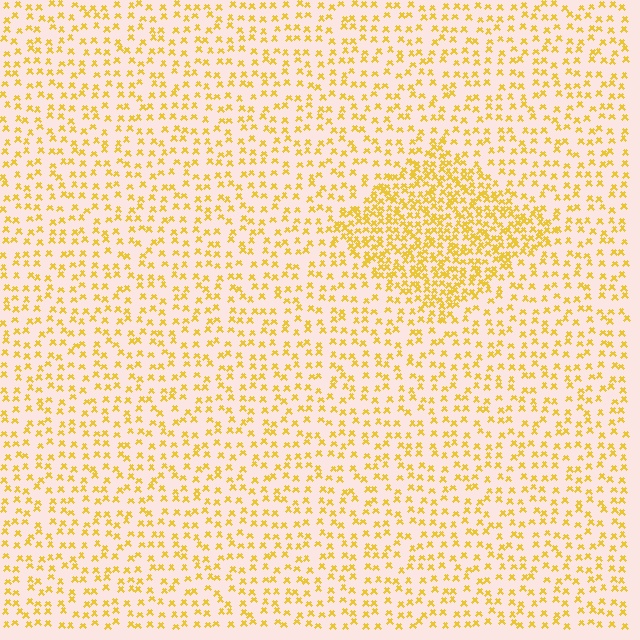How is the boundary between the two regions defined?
The boundary is defined by a change in element density (approximately 2.2x ratio). All elements are the same color, size, and shape.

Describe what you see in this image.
The image contains small yellow elements arranged at two different densities. A diamond-shaped region is visible where the elements are more densely packed than the surrounding area.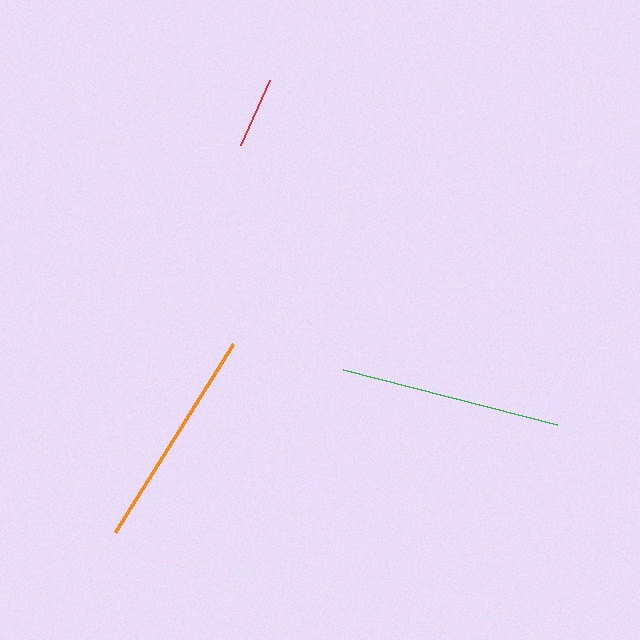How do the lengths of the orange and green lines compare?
The orange and green lines are approximately the same length.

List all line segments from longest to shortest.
From longest to shortest: orange, green, red.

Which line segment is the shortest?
The red line is the shortest at approximately 71 pixels.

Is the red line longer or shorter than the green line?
The green line is longer than the red line.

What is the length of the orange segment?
The orange segment is approximately 223 pixels long.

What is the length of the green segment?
The green segment is approximately 221 pixels long.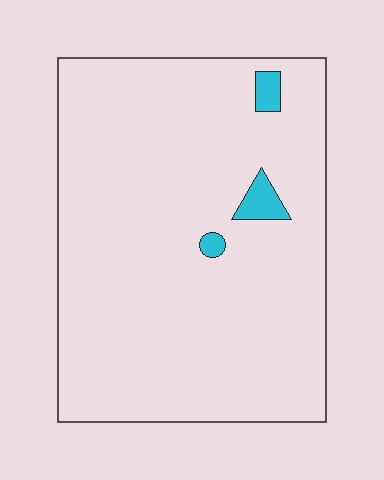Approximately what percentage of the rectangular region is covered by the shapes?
Approximately 5%.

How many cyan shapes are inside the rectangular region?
3.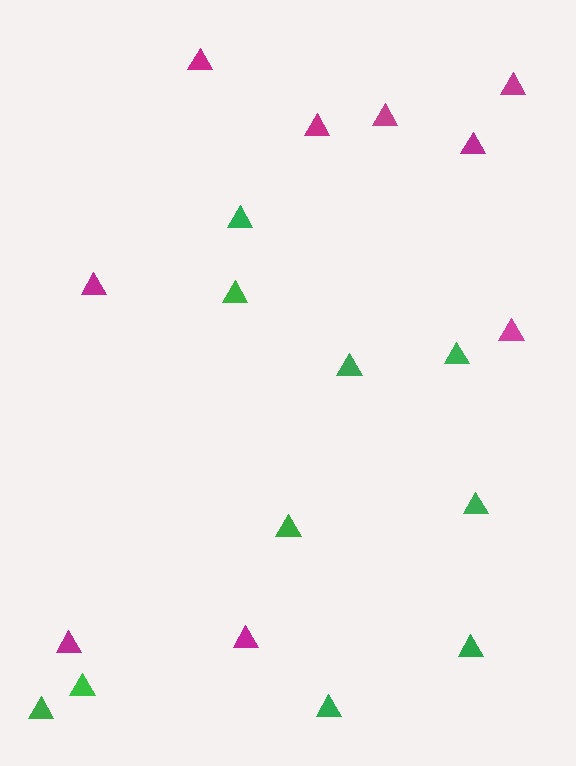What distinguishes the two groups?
There are 2 groups: one group of green triangles (10) and one group of magenta triangles (9).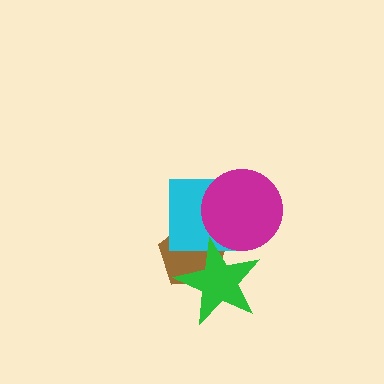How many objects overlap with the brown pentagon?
3 objects overlap with the brown pentagon.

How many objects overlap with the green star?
3 objects overlap with the green star.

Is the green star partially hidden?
No, no other shape covers it.